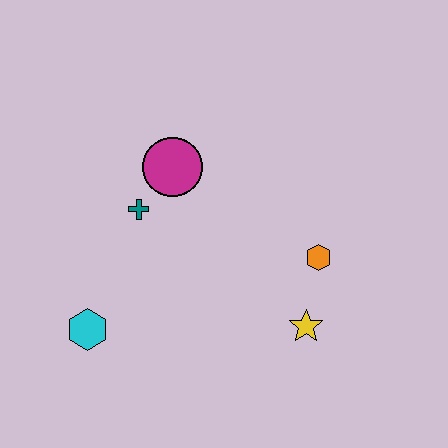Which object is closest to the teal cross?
The magenta circle is closest to the teal cross.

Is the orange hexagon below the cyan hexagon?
No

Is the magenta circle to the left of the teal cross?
No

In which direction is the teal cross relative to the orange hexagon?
The teal cross is to the left of the orange hexagon.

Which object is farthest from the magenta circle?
The yellow star is farthest from the magenta circle.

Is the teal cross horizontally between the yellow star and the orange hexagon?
No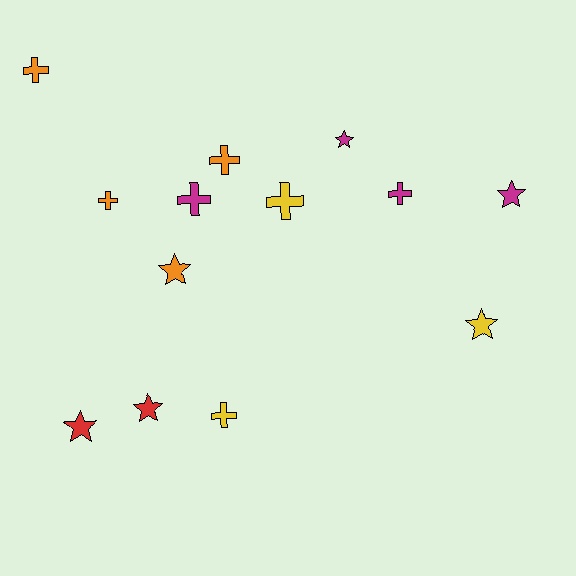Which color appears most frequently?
Magenta, with 4 objects.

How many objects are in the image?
There are 13 objects.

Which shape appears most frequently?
Cross, with 7 objects.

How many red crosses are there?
There are no red crosses.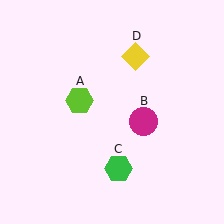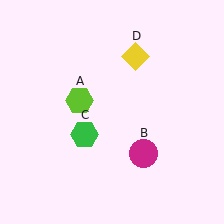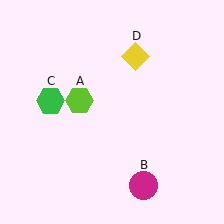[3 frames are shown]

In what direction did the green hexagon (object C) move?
The green hexagon (object C) moved up and to the left.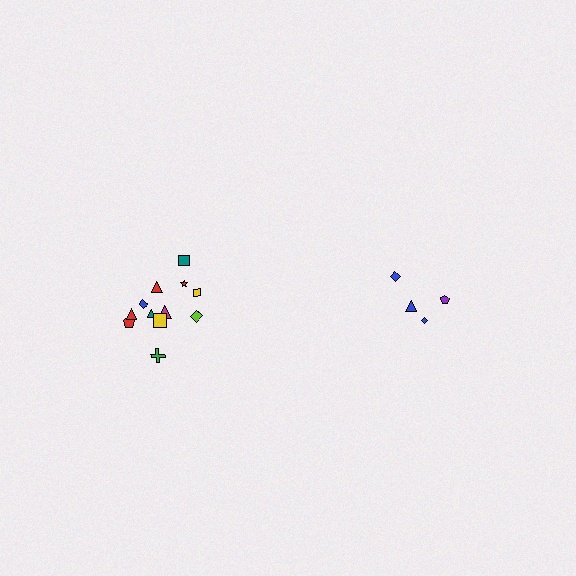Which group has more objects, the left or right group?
The left group.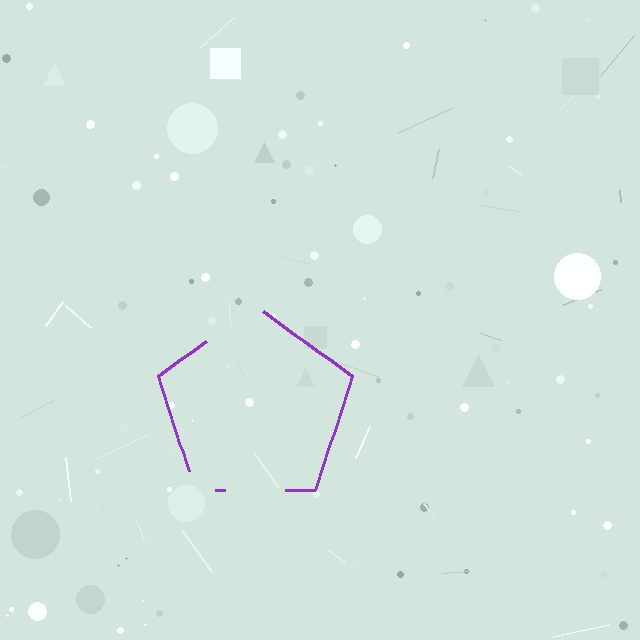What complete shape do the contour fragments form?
The contour fragments form a pentagon.